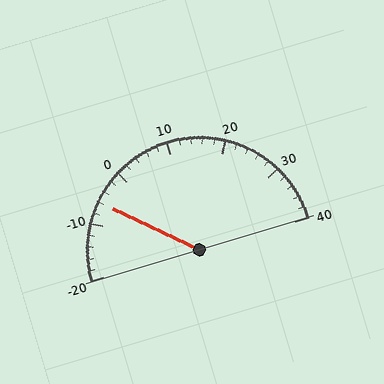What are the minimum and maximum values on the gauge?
The gauge ranges from -20 to 40.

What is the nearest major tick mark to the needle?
The nearest major tick mark is -10.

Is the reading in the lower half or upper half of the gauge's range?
The reading is in the lower half of the range (-20 to 40).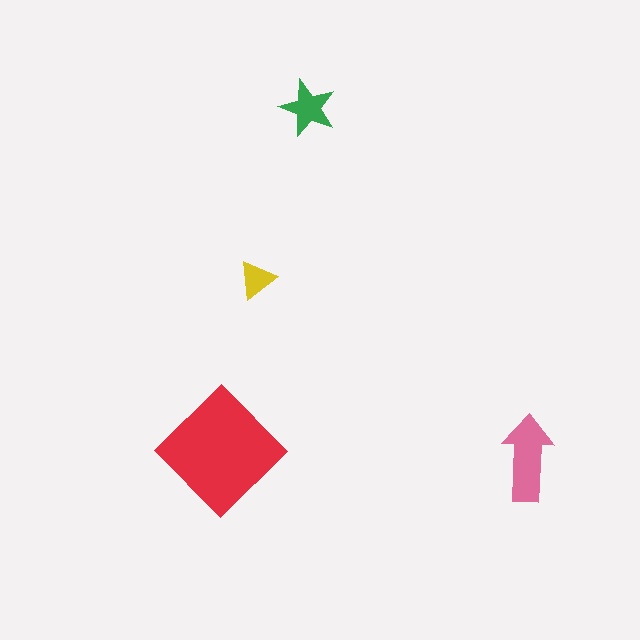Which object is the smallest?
The yellow triangle.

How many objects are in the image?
There are 4 objects in the image.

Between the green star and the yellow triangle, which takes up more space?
The green star.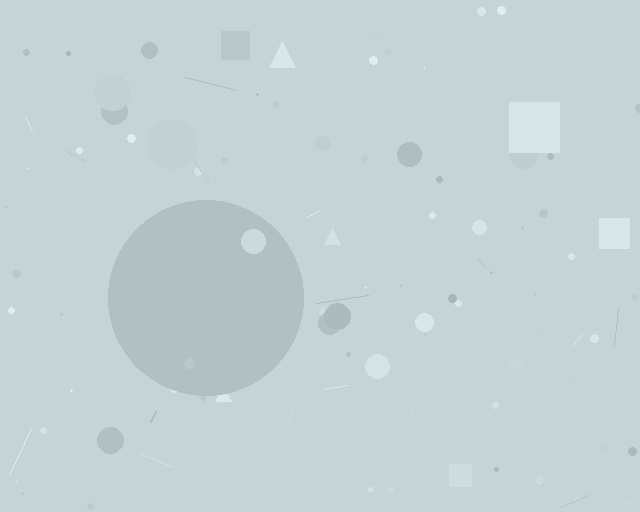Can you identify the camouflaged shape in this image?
The camouflaged shape is a circle.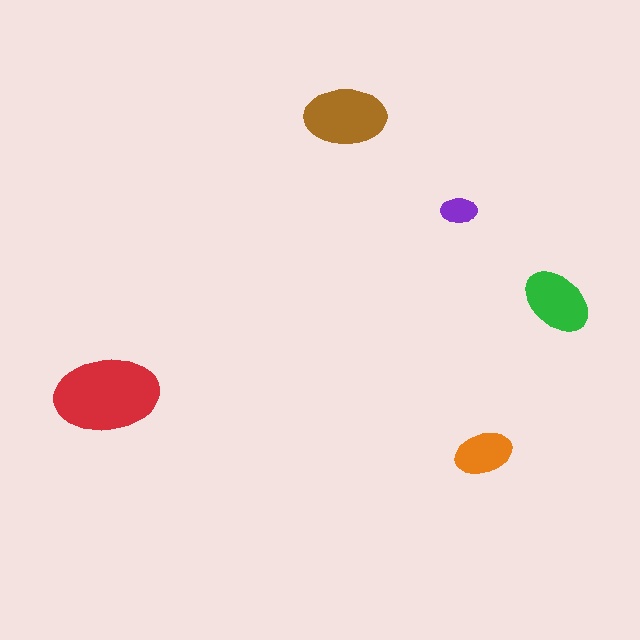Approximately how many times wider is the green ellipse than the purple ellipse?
About 2 times wider.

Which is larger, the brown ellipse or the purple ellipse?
The brown one.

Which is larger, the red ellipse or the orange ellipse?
The red one.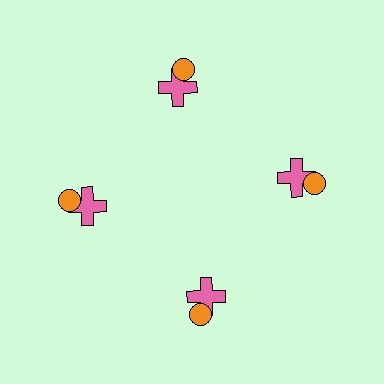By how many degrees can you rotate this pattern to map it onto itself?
The pattern maps onto itself every 90 degrees of rotation.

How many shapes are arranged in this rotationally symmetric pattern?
There are 8 shapes, arranged in 4 groups of 2.